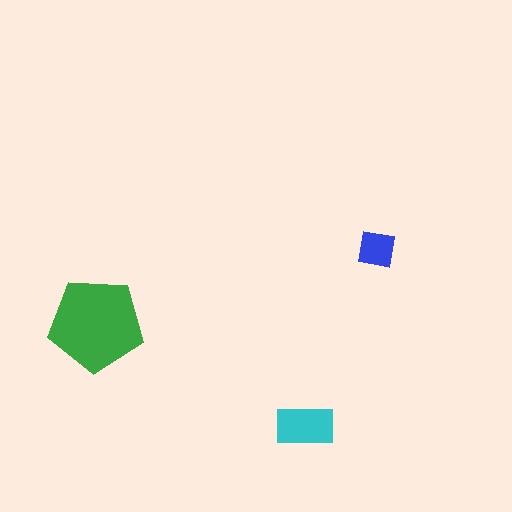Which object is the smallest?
The blue square.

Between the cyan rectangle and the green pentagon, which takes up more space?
The green pentagon.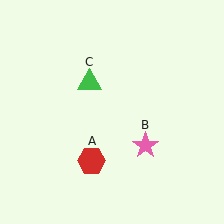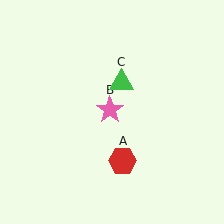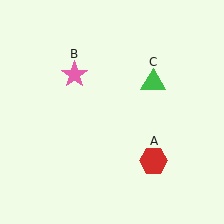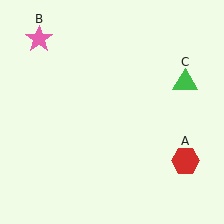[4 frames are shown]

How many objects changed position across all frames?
3 objects changed position: red hexagon (object A), pink star (object B), green triangle (object C).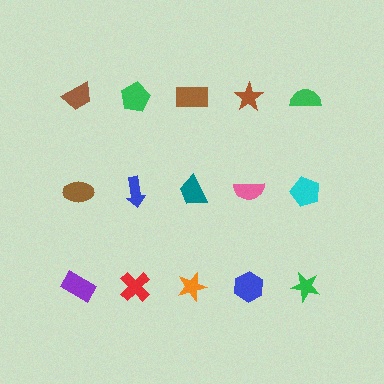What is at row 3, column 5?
A green star.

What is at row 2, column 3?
A teal trapezoid.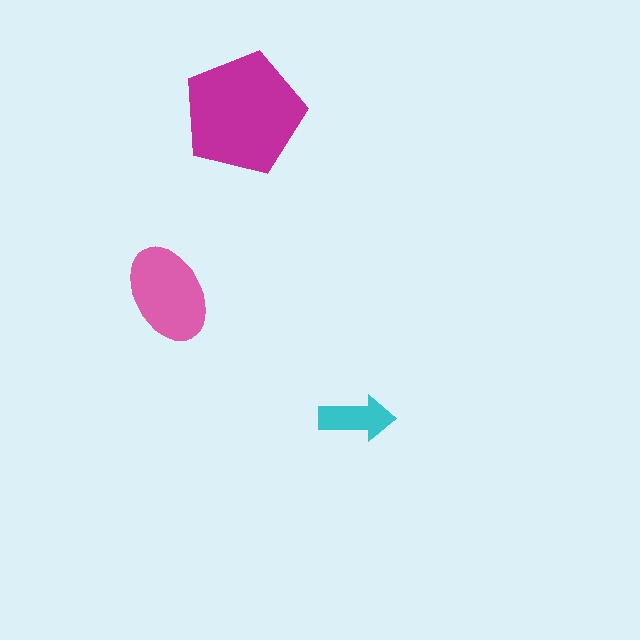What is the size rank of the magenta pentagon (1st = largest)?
1st.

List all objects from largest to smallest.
The magenta pentagon, the pink ellipse, the cyan arrow.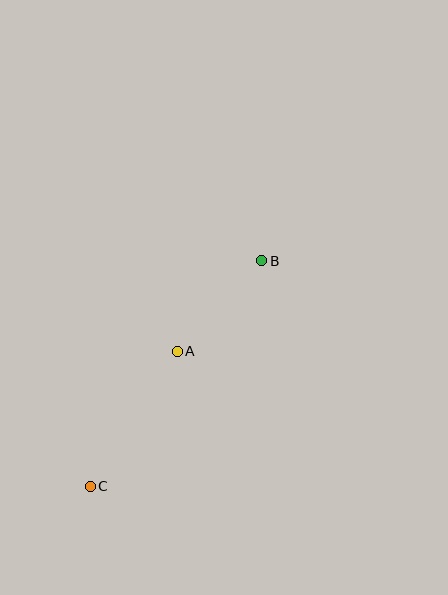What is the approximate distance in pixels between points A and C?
The distance between A and C is approximately 161 pixels.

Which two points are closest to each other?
Points A and B are closest to each other.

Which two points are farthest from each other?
Points B and C are farthest from each other.